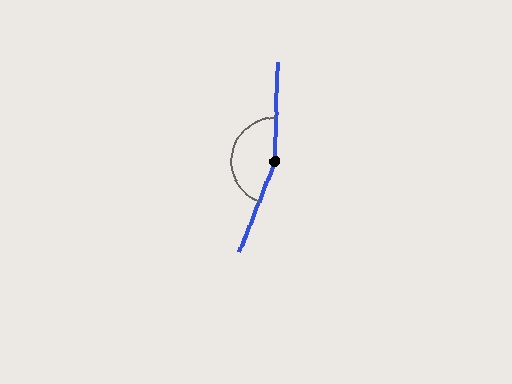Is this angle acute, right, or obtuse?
It is obtuse.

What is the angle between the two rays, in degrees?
Approximately 160 degrees.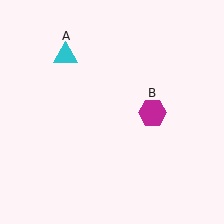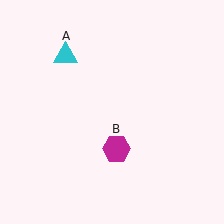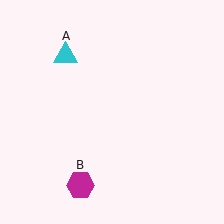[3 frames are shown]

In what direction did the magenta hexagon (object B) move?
The magenta hexagon (object B) moved down and to the left.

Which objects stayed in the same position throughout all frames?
Cyan triangle (object A) remained stationary.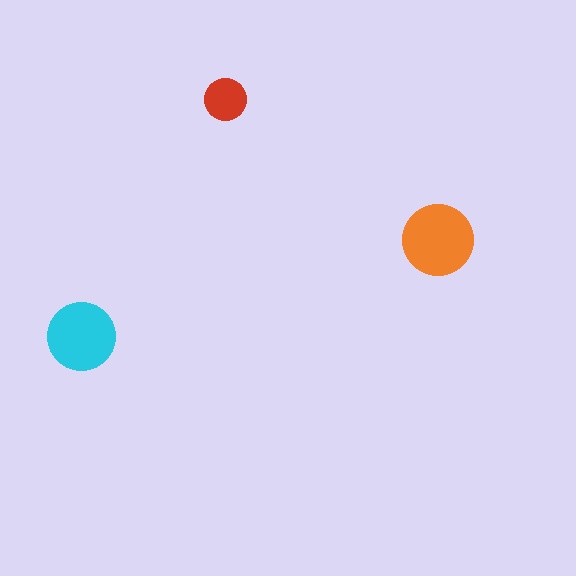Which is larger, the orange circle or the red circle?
The orange one.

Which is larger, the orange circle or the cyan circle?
The orange one.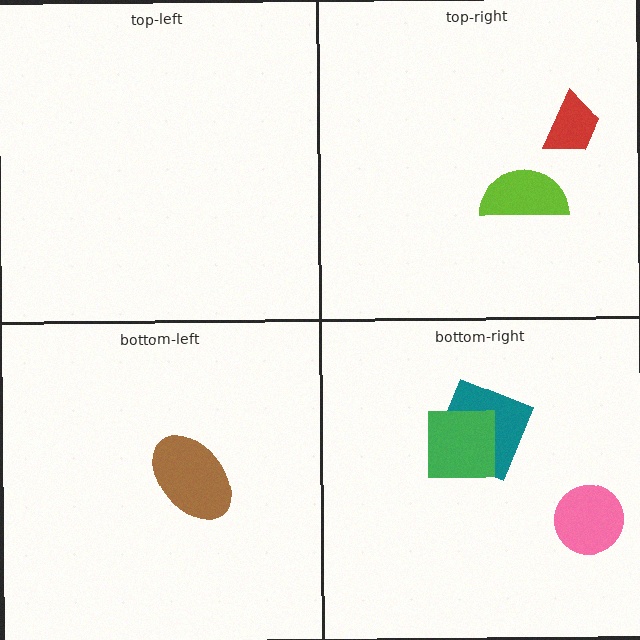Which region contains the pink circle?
The bottom-right region.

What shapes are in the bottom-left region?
The brown ellipse.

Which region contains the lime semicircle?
The top-right region.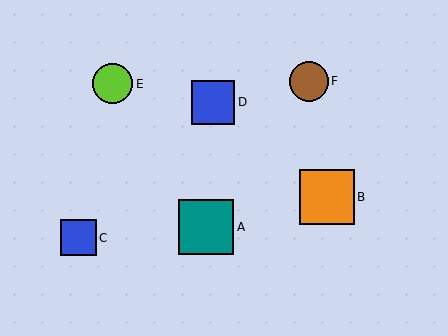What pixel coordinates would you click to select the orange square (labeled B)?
Click at (327, 197) to select the orange square B.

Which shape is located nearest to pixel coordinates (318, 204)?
The orange square (labeled B) at (327, 197) is nearest to that location.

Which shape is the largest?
The orange square (labeled B) is the largest.